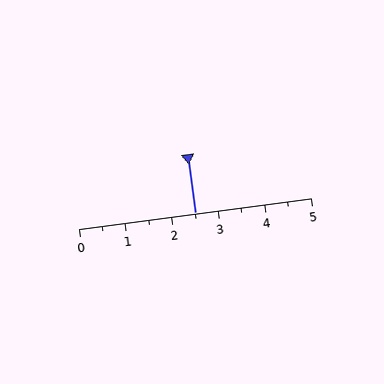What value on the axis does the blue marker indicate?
The marker indicates approximately 2.5.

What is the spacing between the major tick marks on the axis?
The major ticks are spaced 1 apart.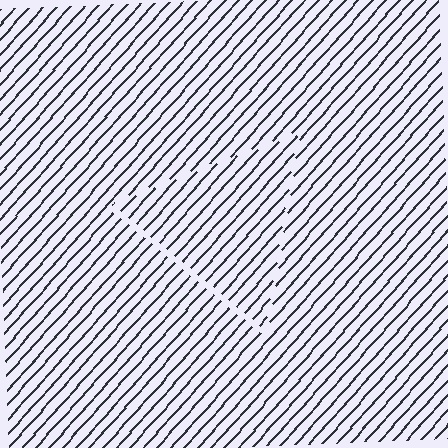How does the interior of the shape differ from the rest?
The interior of the shape contains the same grating, shifted by half a period — the contour is defined by the phase discontinuity where line-ends from the inner and outer gratings abut.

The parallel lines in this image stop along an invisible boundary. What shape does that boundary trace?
An illusory triangle. The interior of the shape contains the same grating, shifted by half a period — the contour is defined by the phase discontinuity where line-ends from the inner and outer gratings abut.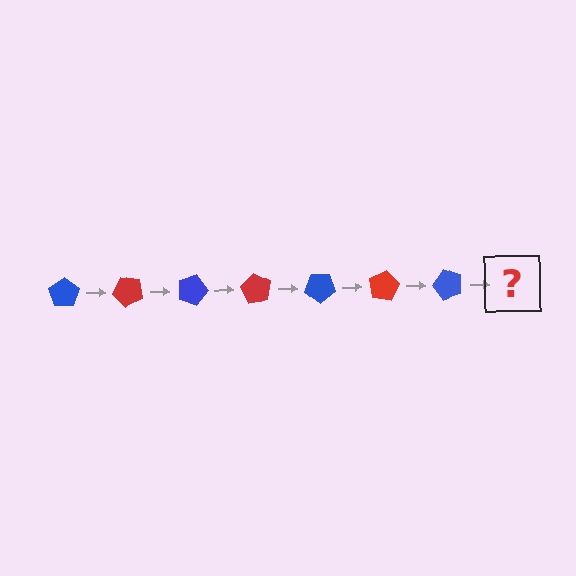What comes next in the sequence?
The next element should be a red pentagon, rotated 315 degrees from the start.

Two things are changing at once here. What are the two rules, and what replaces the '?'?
The two rules are that it rotates 45 degrees each step and the color cycles through blue and red. The '?' should be a red pentagon, rotated 315 degrees from the start.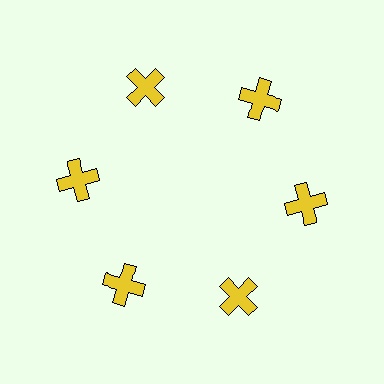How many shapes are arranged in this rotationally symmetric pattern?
There are 6 shapes, arranged in 6 groups of 1.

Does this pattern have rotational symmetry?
Yes, this pattern has 6-fold rotational symmetry. It looks the same after rotating 60 degrees around the center.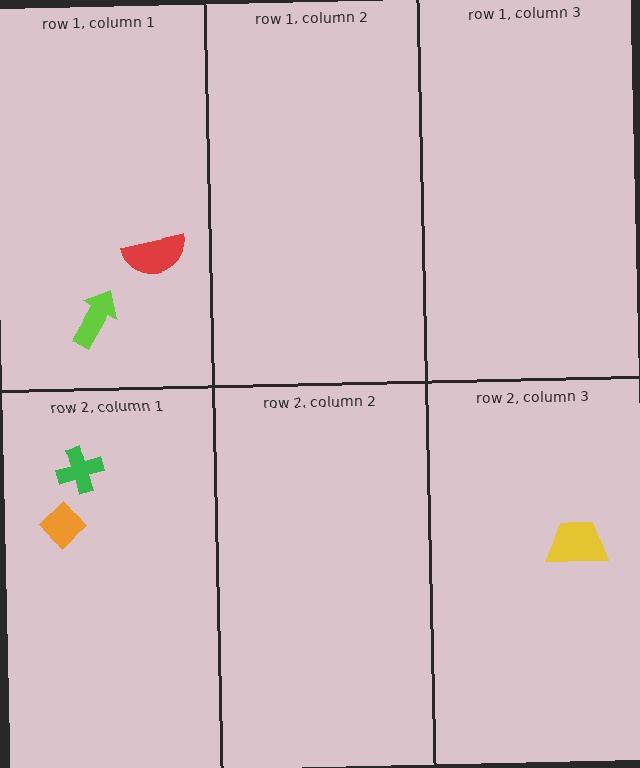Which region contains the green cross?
The row 2, column 1 region.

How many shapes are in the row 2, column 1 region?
2.